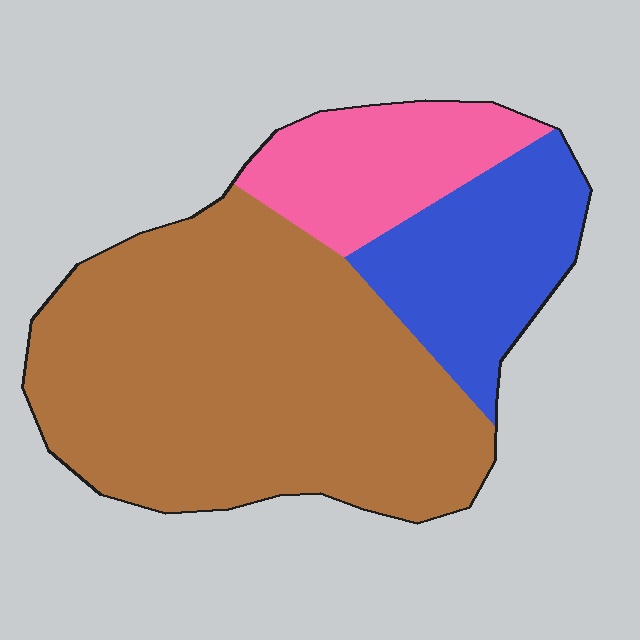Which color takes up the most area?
Brown, at roughly 65%.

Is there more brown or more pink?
Brown.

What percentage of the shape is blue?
Blue covers roughly 20% of the shape.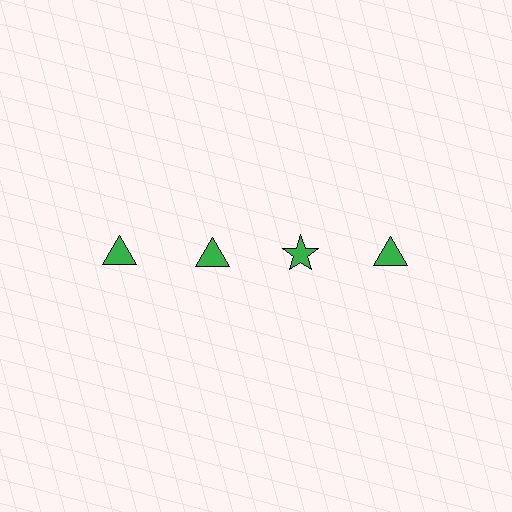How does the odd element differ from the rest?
It has a different shape: star instead of triangle.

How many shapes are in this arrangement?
There are 4 shapes arranged in a grid pattern.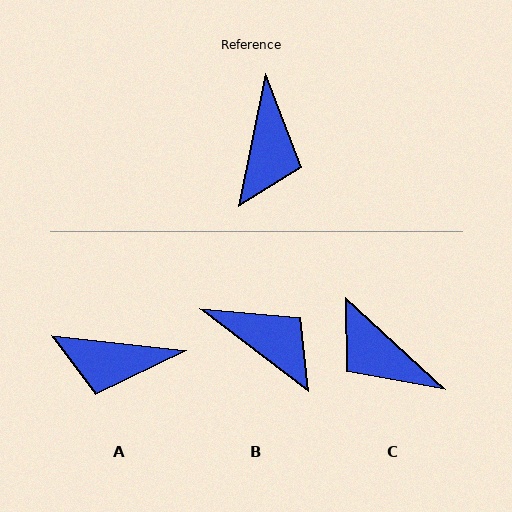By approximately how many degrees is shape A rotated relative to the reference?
Approximately 85 degrees clockwise.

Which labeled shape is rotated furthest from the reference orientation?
C, about 121 degrees away.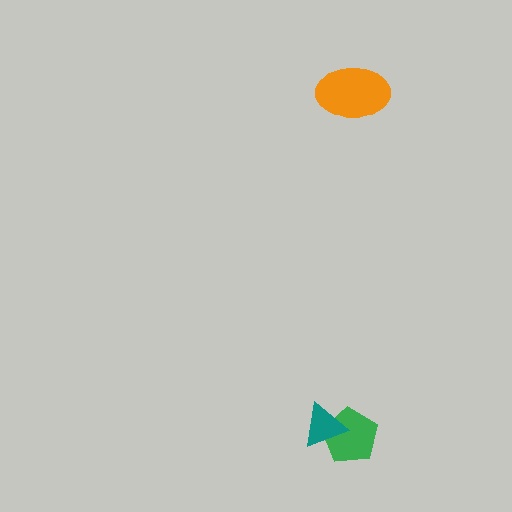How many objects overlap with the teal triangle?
1 object overlaps with the teal triangle.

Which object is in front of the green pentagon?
The teal triangle is in front of the green pentagon.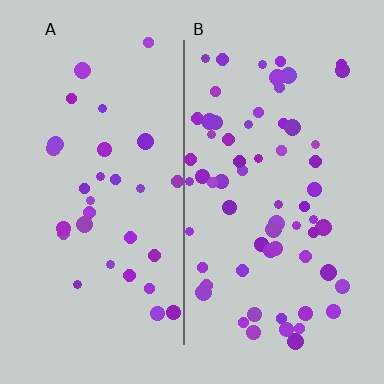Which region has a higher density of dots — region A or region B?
B (the right).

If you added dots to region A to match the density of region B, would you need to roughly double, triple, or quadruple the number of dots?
Approximately double.